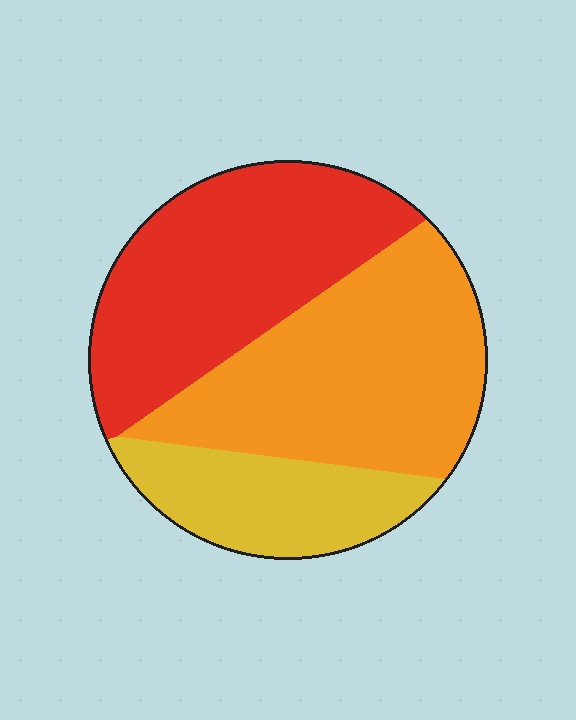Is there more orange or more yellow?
Orange.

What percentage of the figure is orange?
Orange takes up between a quarter and a half of the figure.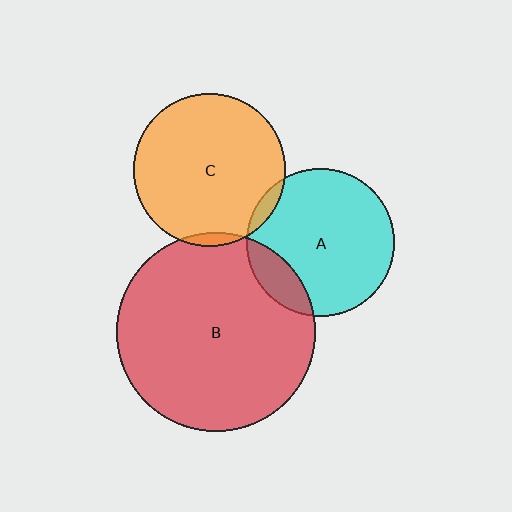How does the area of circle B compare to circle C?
Approximately 1.7 times.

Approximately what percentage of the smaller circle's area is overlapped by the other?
Approximately 5%.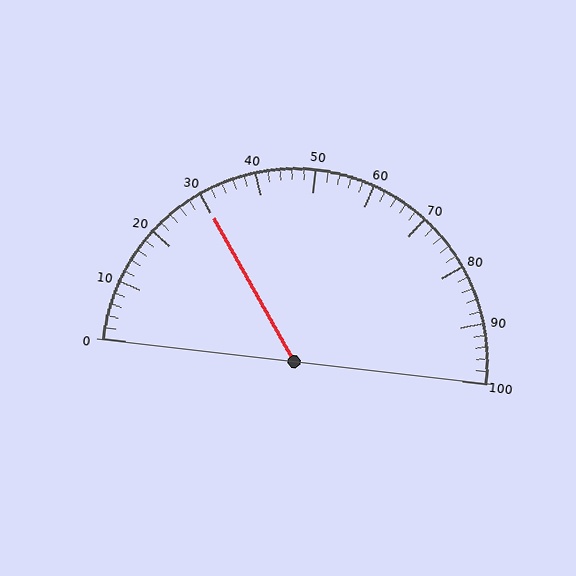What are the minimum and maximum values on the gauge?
The gauge ranges from 0 to 100.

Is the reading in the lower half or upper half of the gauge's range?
The reading is in the lower half of the range (0 to 100).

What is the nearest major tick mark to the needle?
The nearest major tick mark is 30.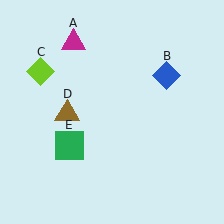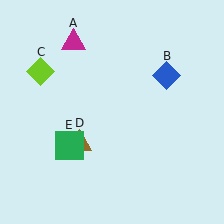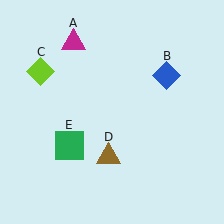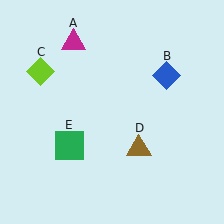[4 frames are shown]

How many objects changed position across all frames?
1 object changed position: brown triangle (object D).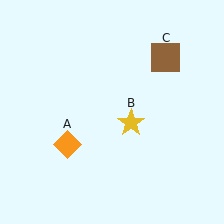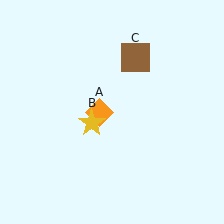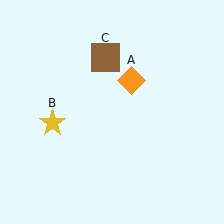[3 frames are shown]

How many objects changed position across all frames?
3 objects changed position: orange diamond (object A), yellow star (object B), brown square (object C).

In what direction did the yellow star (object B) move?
The yellow star (object B) moved left.